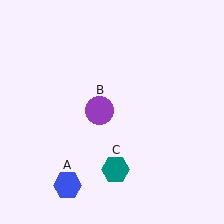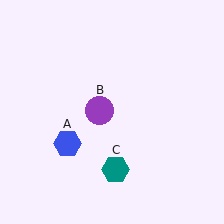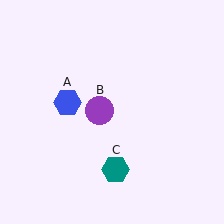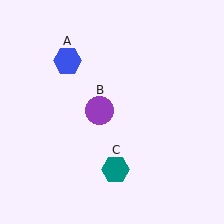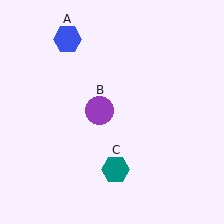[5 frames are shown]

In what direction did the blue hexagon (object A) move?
The blue hexagon (object A) moved up.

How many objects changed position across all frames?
1 object changed position: blue hexagon (object A).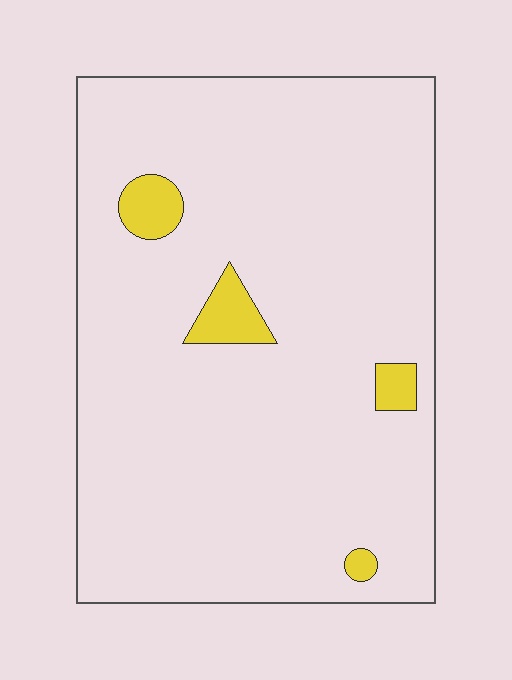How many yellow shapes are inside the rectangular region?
4.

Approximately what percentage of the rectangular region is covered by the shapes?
Approximately 5%.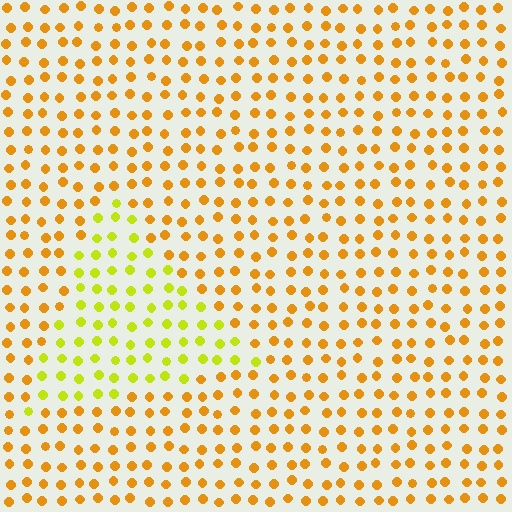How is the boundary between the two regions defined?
The boundary is defined purely by a slight shift in hue (about 35 degrees). Spacing, size, and orientation are identical on both sides.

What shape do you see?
I see a triangle.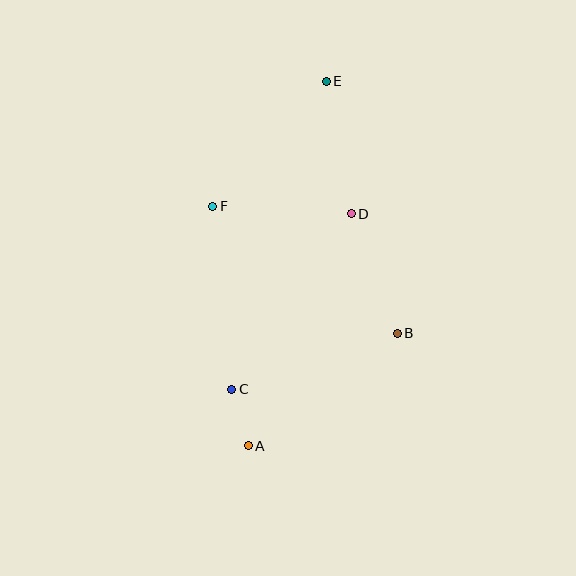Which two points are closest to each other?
Points A and C are closest to each other.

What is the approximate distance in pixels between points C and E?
The distance between C and E is approximately 322 pixels.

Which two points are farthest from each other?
Points A and E are farthest from each other.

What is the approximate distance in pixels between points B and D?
The distance between B and D is approximately 128 pixels.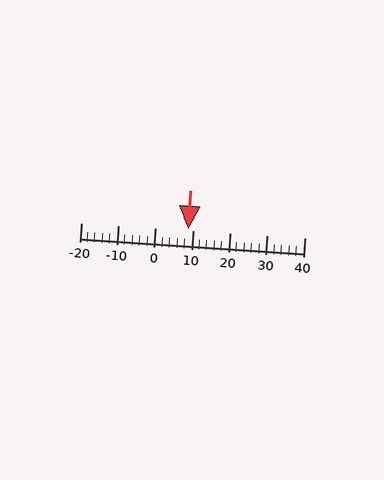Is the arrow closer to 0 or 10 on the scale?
The arrow is closer to 10.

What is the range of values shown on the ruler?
The ruler shows values from -20 to 40.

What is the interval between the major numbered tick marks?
The major tick marks are spaced 10 units apart.